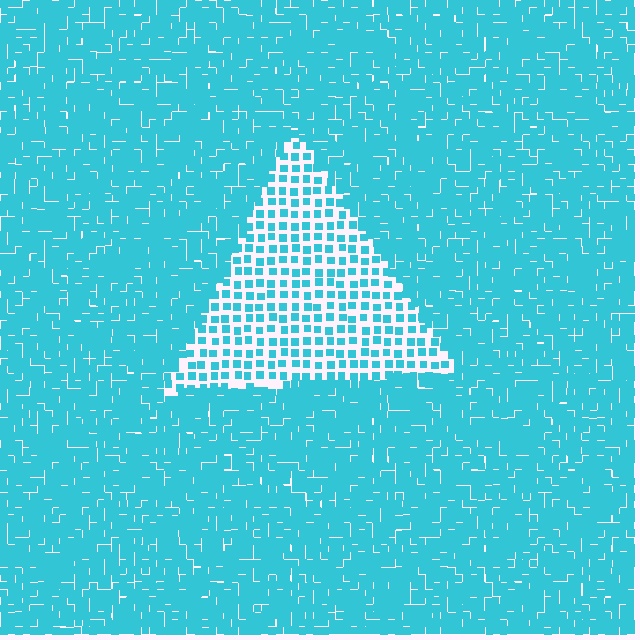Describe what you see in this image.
The image contains small cyan elements arranged at two different densities. A triangle-shaped region is visible where the elements are less densely packed than the surrounding area.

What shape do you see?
I see a triangle.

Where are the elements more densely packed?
The elements are more densely packed outside the triangle boundary.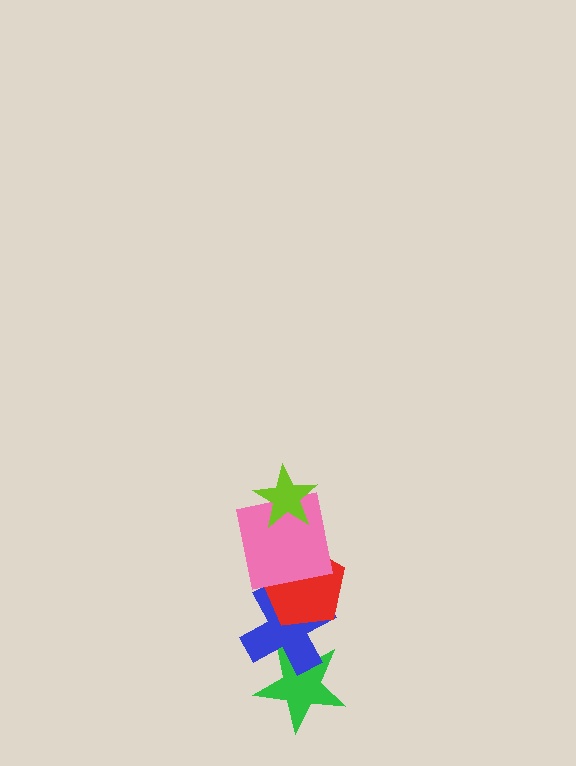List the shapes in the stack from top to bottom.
From top to bottom: the lime star, the pink square, the red pentagon, the blue cross, the green star.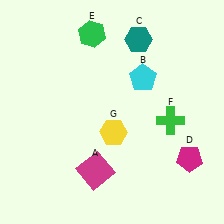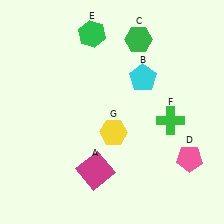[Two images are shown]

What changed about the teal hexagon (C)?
In Image 1, C is teal. In Image 2, it changed to green.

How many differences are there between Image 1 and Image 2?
There are 2 differences between the two images.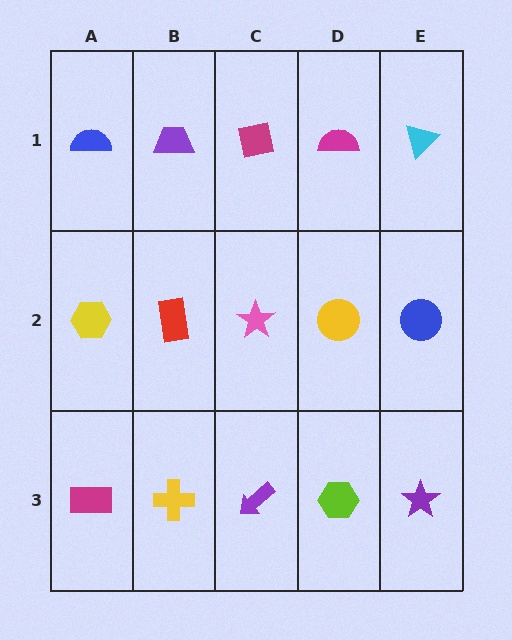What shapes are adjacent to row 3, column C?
A pink star (row 2, column C), a yellow cross (row 3, column B), a lime hexagon (row 3, column D).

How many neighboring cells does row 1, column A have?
2.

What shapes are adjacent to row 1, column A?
A yellow hexagon (row 2, column A), a purple trapezoid (row 1, column B).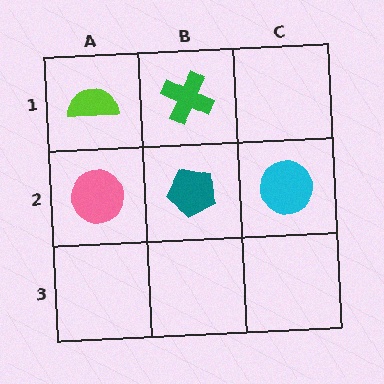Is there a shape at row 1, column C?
No, that cell is empty.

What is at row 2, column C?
A cyan circle.